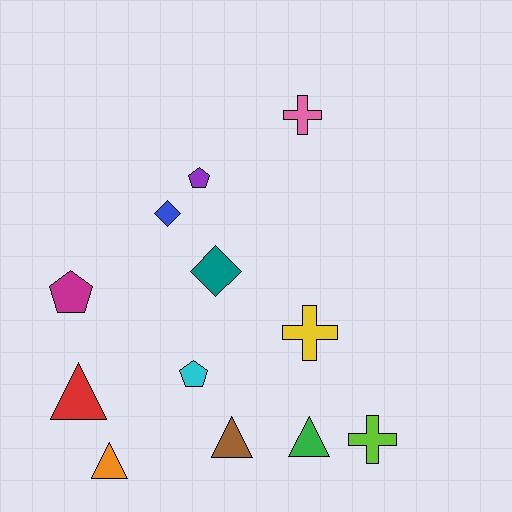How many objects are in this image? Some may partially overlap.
There are 12 objects.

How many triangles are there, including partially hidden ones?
There are 4 triangles.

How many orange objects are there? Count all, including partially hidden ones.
There is 1 orange object.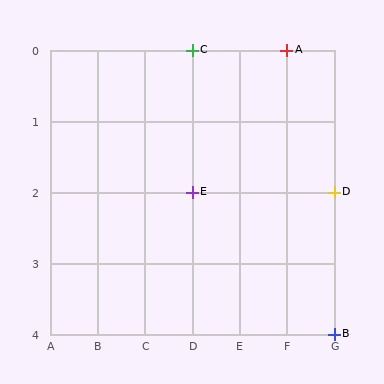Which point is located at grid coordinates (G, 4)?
Point B is at (G, 4).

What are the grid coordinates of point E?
Point E is at grid coordinates (D, 2).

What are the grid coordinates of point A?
Point A is at grid coordinates (F, 0).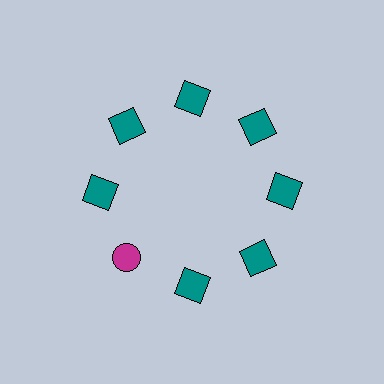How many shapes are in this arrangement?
There are 8 shapes arranged in a ring pattern.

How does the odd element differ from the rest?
It differs in both color (magenta instead of teal) and shape (circle instead of square).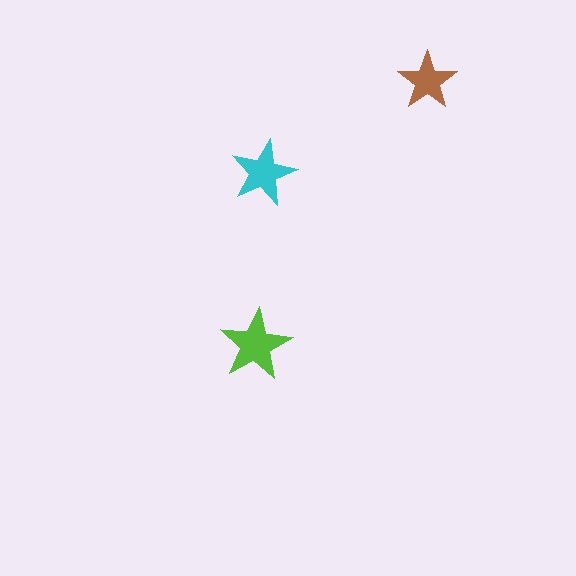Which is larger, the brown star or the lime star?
The lime one.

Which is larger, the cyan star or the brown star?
The cyan one.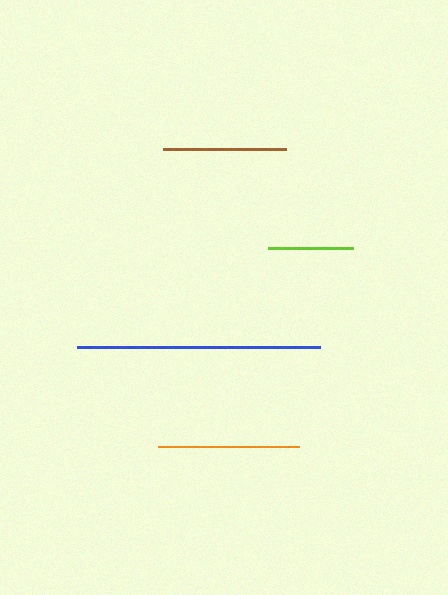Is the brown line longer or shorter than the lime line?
The brown line is longer than the lime line.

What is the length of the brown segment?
The brown segment is approximately 123 pixels long.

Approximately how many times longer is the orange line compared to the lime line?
The orange line is approximately 1.7 times the length of the lime line.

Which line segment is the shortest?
The lime line is the shortest at approximately 86 pixels.